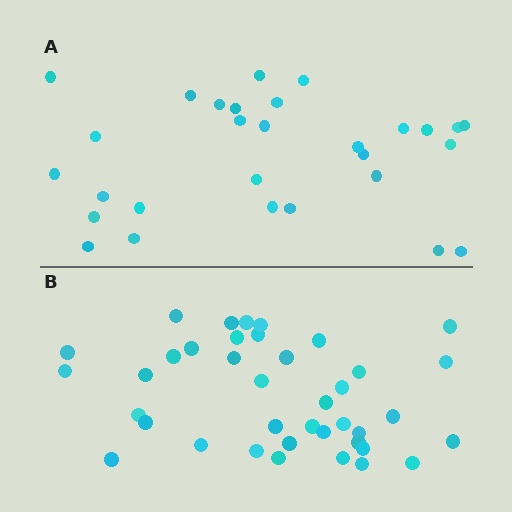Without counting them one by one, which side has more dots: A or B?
Region B (the bottom region) has more dots.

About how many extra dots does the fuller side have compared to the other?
Region B has roughly 10 or so more dots than region A.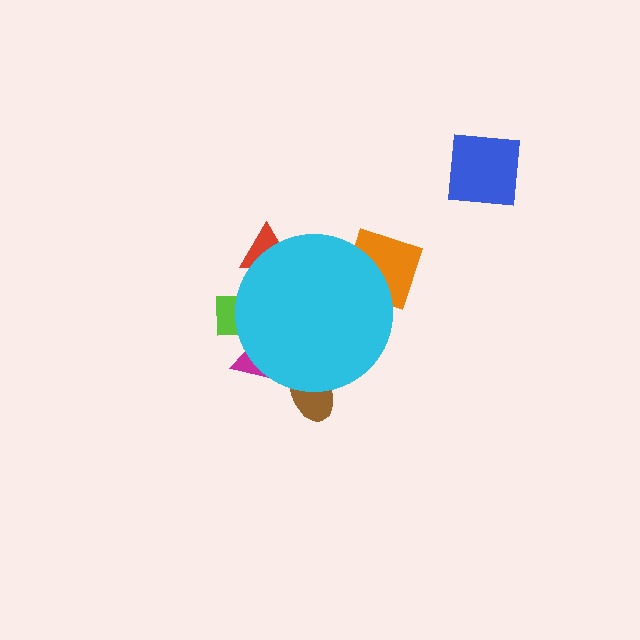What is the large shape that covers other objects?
A cyan circle.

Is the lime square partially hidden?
Yes, the lime square is partially hidden behind the cyan circle.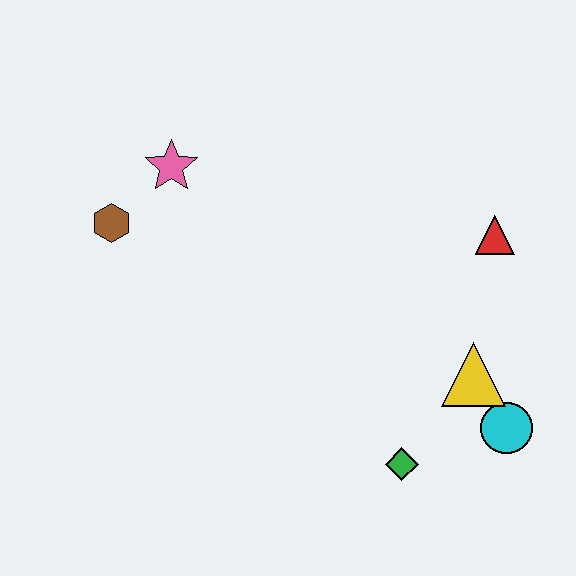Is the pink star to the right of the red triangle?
No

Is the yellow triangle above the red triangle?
No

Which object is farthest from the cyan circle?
The brown hexagon is farthest from the cyan circle.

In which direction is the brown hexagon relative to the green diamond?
The brown hexagon is to the left of the green diamond.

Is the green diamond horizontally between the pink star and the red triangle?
Yes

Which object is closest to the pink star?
The brown hexagon is closest to the pink star.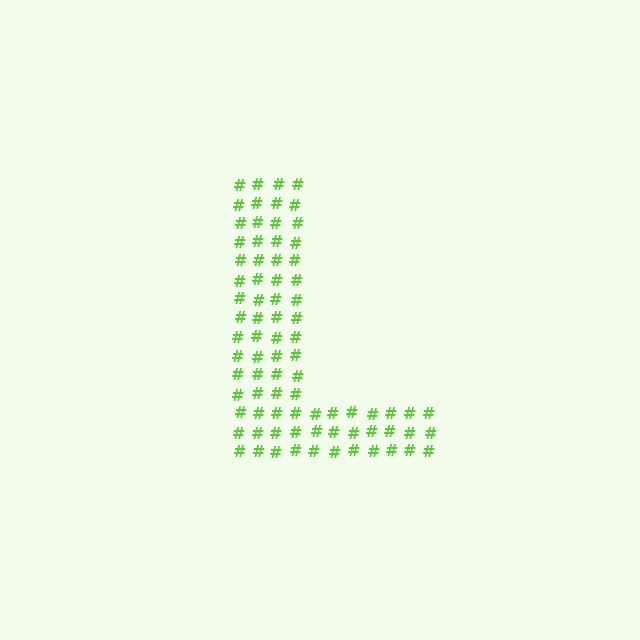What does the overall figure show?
The overall figure shows the letter L.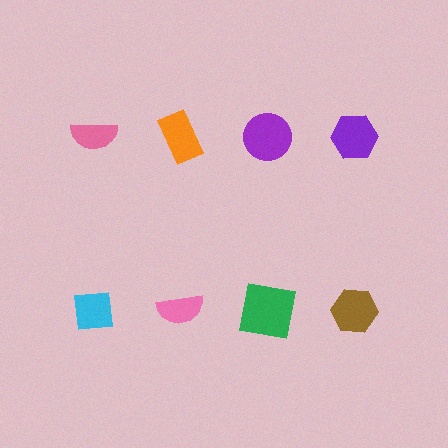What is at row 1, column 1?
A pink semicircle.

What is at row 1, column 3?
A purple circle.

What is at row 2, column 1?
A cyan square.